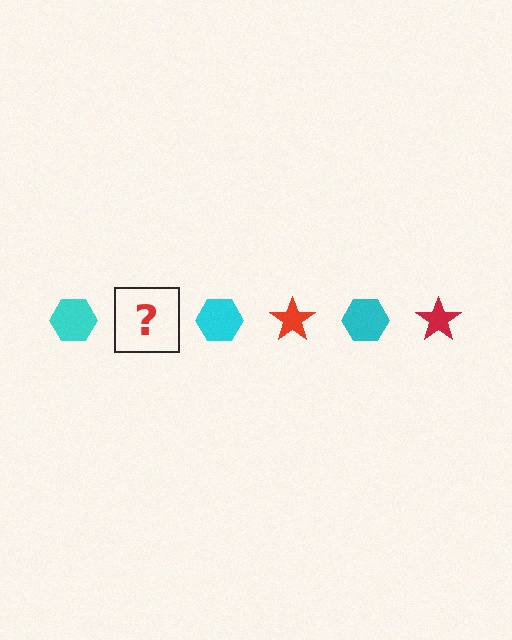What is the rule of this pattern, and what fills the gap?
The rule is that the pattern alternates between cyan hexagon and red star. The gap should be filled with a red star.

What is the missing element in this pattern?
The missing element is a red star.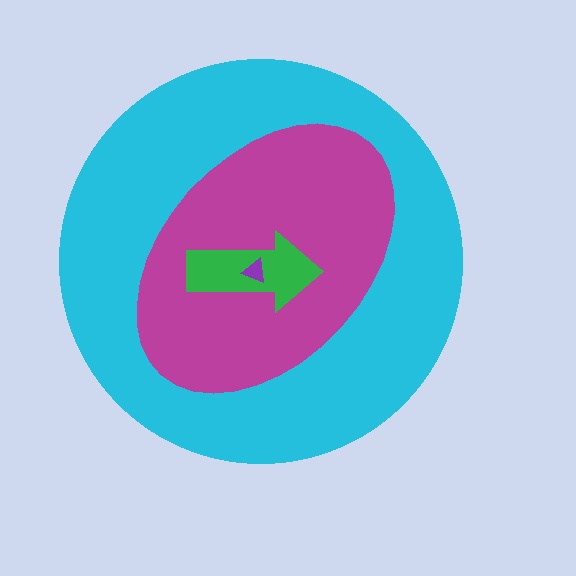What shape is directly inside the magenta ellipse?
The green arrow.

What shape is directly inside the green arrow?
The purple triangle.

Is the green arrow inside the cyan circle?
Yes.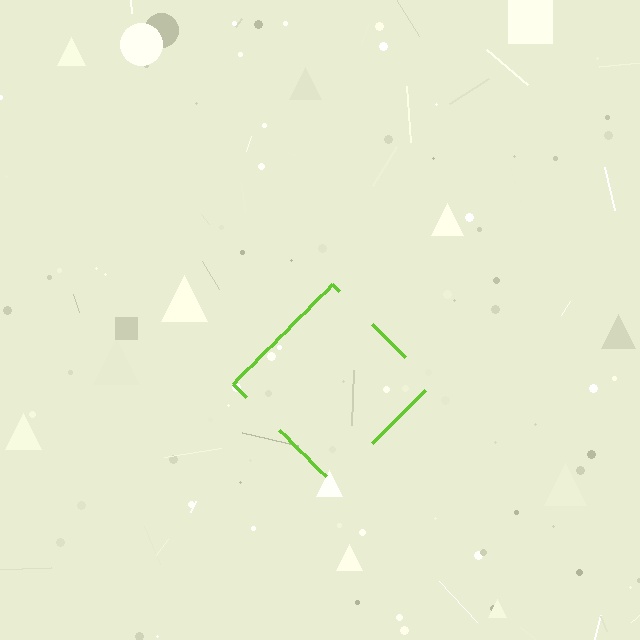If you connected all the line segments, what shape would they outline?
They would outline a diamond.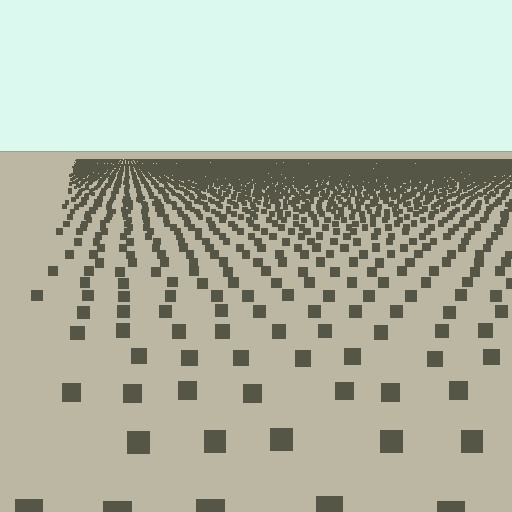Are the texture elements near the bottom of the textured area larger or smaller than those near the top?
Larger. Near the bottom, elements are closer to the viewer and appear at a bigger on-screen size.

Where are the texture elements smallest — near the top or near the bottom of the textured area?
Near the top.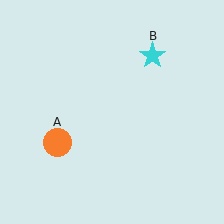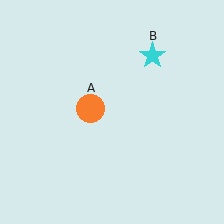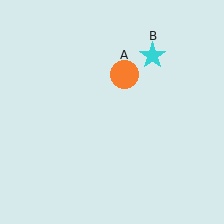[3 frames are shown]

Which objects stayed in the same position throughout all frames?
Cyan star (object B) remained stationary.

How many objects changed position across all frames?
1 object changed position: orange circle (object A).